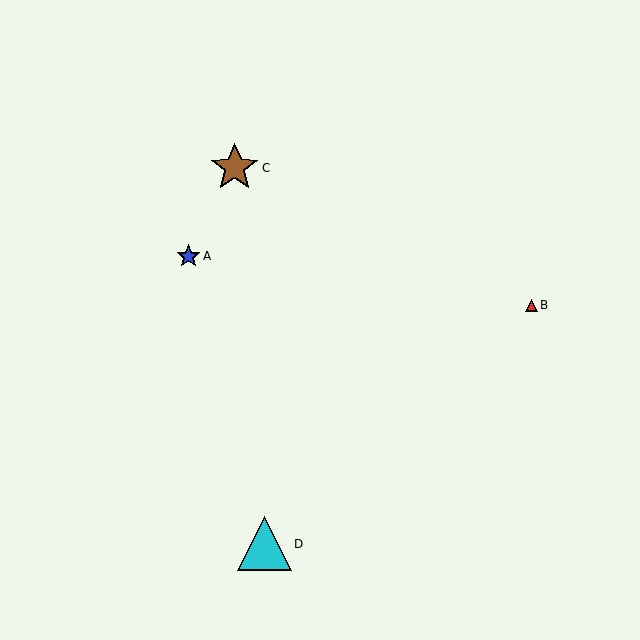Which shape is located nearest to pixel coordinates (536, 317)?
The red triangle (labeled B) at (531, 305) is nearest to that location.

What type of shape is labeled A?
Shape A is a blue star.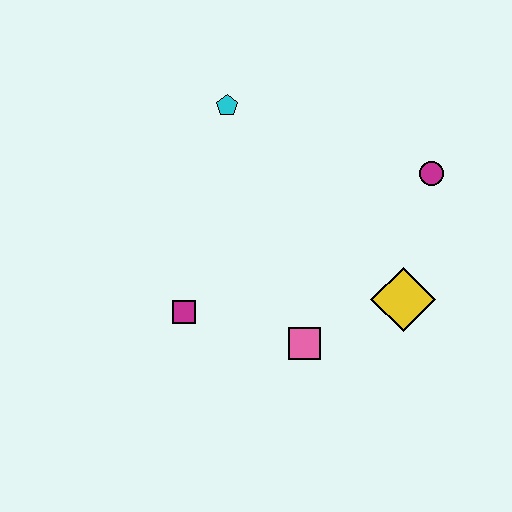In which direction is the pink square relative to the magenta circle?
The pink square is below the magenta circle.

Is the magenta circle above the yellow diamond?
Yes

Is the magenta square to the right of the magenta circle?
No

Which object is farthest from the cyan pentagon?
The yellow diamond is farthest from the cyan pentagon.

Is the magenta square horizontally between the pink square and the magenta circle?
No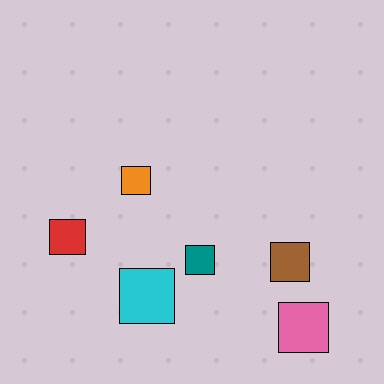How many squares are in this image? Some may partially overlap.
There are 6 squares.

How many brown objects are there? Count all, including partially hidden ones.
There is 1 brown object.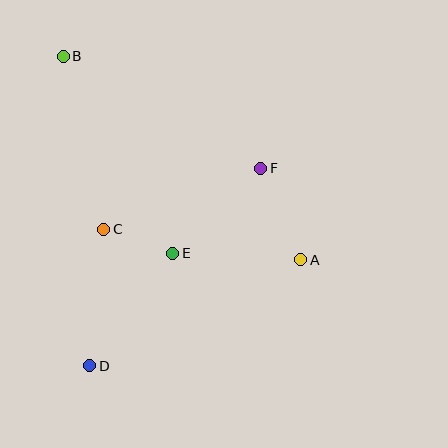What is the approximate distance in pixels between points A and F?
The distance between A and F is approximately 100 pixels.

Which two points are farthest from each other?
Points A and B are farthest from each other.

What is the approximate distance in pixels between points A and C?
The distance between A and C is approximately 199 pixels.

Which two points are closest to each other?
Points C and E are closest to each other.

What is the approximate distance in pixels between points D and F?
The distance between D and F is approximately 261 pixels.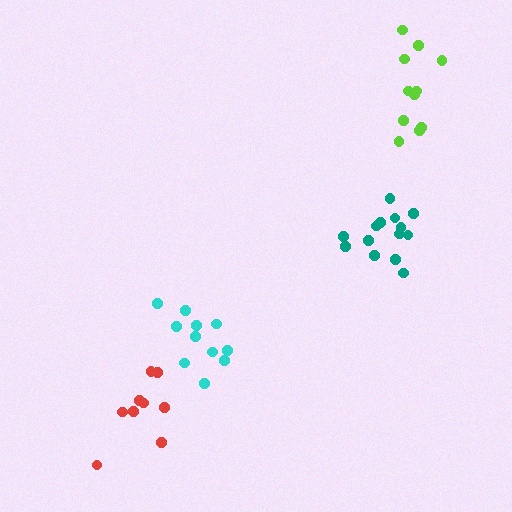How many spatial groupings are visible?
There are 4 spatial groupings.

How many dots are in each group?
Group 1: 11 dots, Group 2: 14 dots, Group 3: 11 dots, Group 4: 9 dots (45 total).